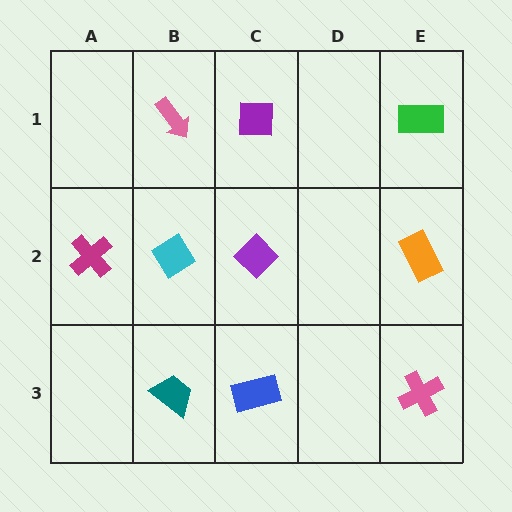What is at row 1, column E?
A green rectangle.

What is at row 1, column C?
A purple square.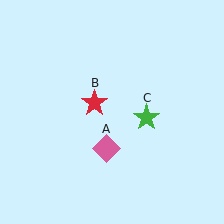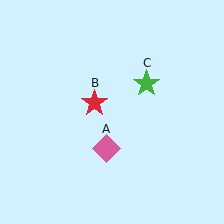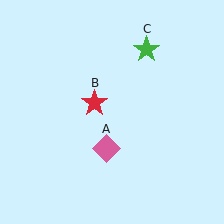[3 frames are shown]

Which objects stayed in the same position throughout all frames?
Pink diamond (object A) and red star (object B) remained stationary.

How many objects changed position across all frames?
1 object changed position: green star (object C).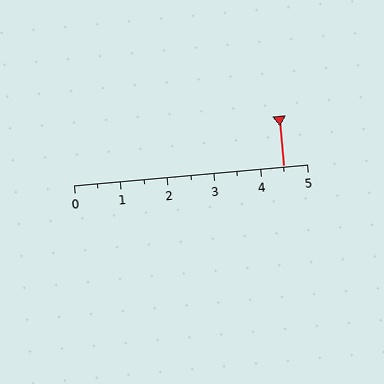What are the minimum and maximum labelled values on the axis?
The axis runs from 0 to 5.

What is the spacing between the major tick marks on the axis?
The major ticks are spaced 1 apart.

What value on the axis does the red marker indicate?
The marker indicates approximately 4.5.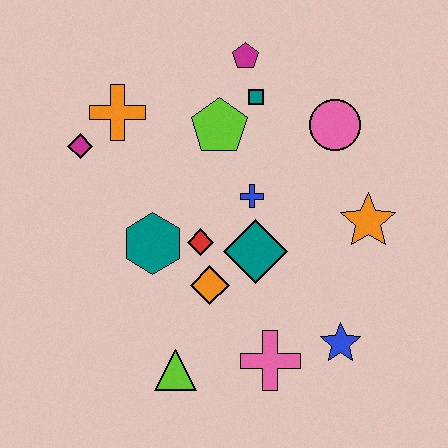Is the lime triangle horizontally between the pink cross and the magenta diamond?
Yes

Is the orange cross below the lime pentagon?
No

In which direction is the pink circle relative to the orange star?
The pink circle is above the orange star.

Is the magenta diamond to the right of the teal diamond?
No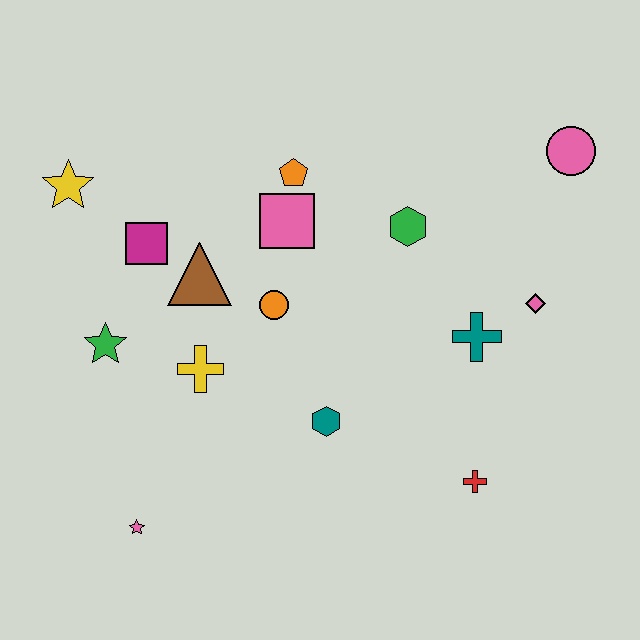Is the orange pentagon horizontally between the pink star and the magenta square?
No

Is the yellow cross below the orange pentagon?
Yes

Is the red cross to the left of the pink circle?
Yes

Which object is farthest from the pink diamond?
The yellow star is farthest from the pink diamond.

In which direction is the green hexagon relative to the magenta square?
The green hexagon is to the right of the magenta square.